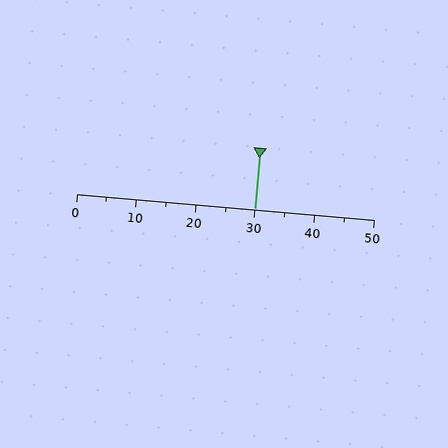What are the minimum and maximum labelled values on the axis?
The axis runs from 0 to 50.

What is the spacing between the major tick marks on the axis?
The major ticks are spaced 10 apart.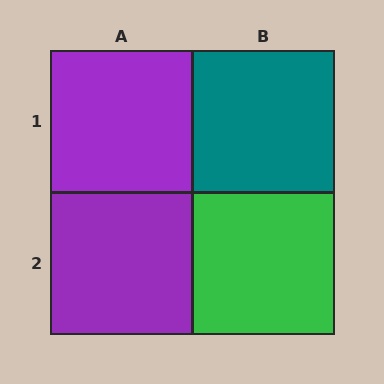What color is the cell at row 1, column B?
Teal.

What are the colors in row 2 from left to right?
Purple, green.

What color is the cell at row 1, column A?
Purple.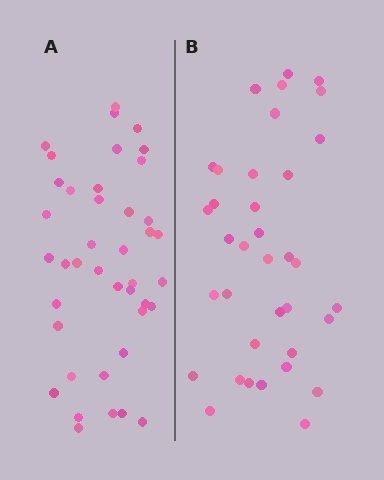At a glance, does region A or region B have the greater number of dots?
Region A (the left region) has more dots.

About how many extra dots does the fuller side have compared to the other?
Region A has about 5 more dots than region B.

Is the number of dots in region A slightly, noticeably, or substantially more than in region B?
Region A has only slightly more — the two regions are fairly close. The ratio is roughly 1.1 to 1.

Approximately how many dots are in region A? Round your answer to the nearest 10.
About 40 dots. (The exact count is 41, which rounds to 40.)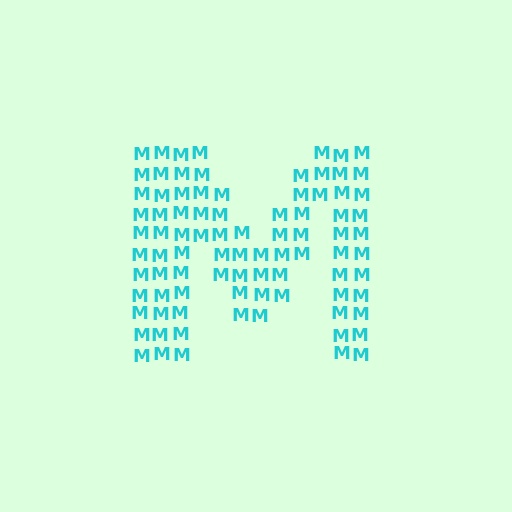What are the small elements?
The small elements are letter M's.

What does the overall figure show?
The overall figure shows the letter M.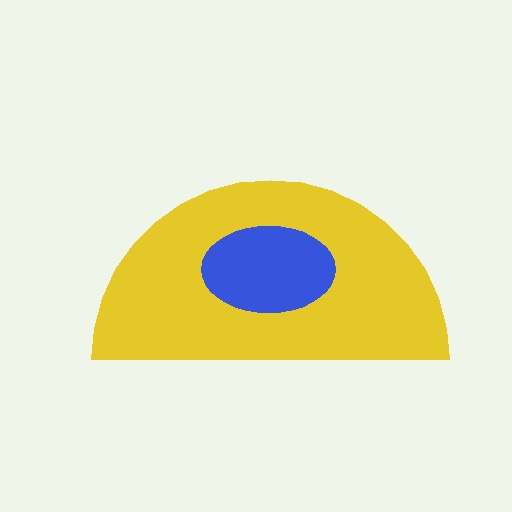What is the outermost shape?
The yellow semicircle.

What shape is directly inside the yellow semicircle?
The blue ellipse.